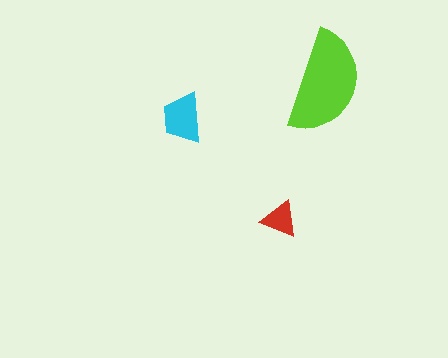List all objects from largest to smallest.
The lime semicircle, the cyan trapezoid, the red triangle.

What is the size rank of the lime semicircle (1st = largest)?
1st.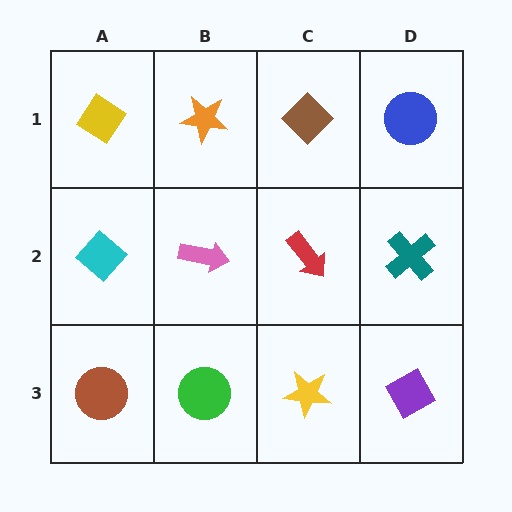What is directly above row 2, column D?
A blue circle.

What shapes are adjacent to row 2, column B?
An orange star (row 1, column B), a green circle (row 3, column B), a cyan diamond (row 2, column A), a red arrow (row 2, column C).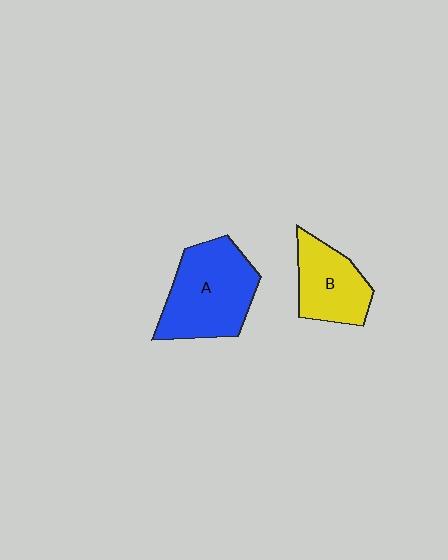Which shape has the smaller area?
Shape B (yellow).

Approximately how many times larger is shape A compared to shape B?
Approximately 1.5 times.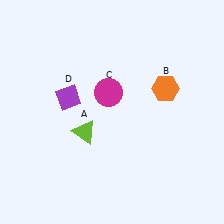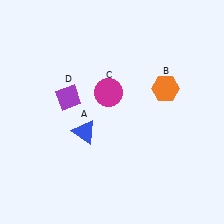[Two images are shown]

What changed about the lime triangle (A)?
In Image 1, A is lime. In Image 2, it changed to blue.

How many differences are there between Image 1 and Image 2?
There is 1 difference between the two images.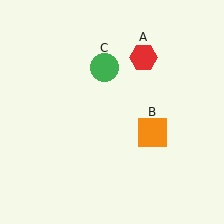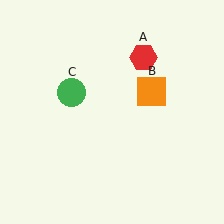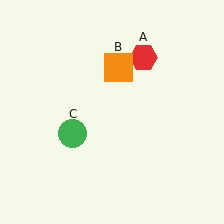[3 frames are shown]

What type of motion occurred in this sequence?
The orange square (object B), green circle (object C) rotated counterclockwise around the center of the scene.